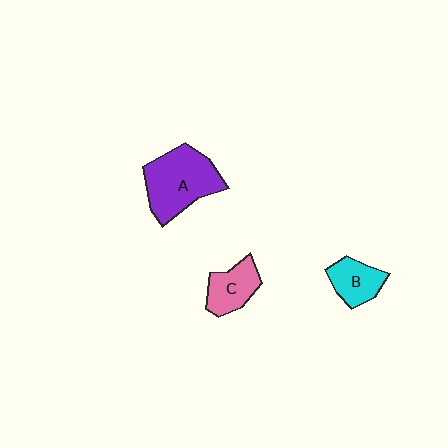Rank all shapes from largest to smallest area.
From largest to smallest: A (purple), C (pink), B (cyan).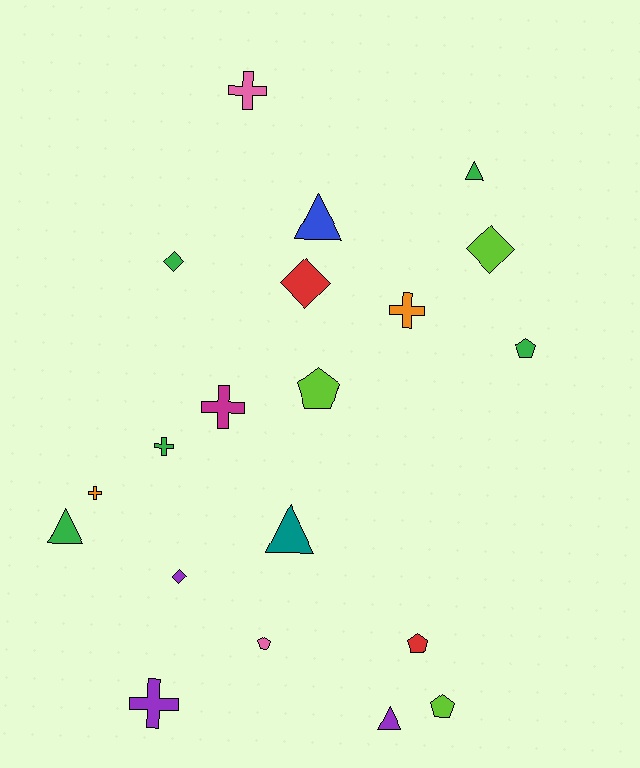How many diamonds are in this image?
There are 4 diamonds.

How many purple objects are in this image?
There are 3 purple objects.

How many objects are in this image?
There are 20 objects.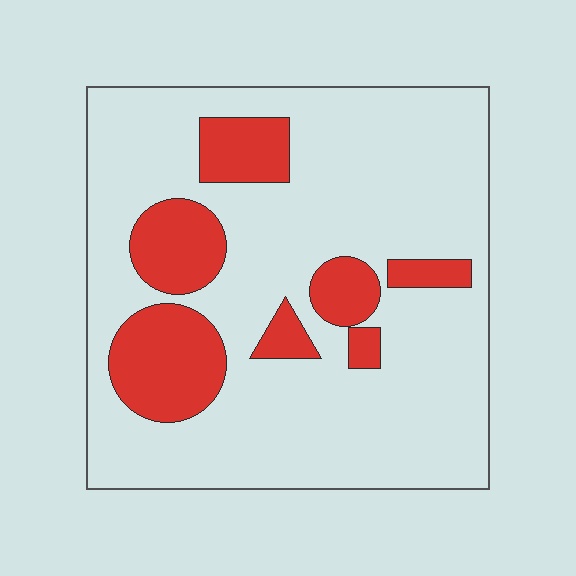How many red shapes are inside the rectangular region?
7.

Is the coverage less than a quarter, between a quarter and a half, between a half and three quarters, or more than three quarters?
Less than a quarter.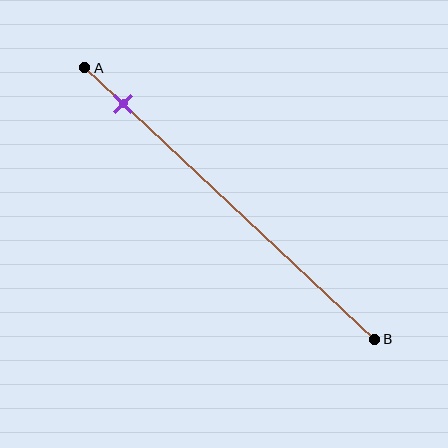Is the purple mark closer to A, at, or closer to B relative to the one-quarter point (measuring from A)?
The purple mark is closer to point A than the one-quarter point of segment AB.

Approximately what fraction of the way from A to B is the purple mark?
The purple mark is approximately 15% of the way from A to B.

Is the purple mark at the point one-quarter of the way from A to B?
No, the mark is at about 15% from A, not at the 25% one-quarter point.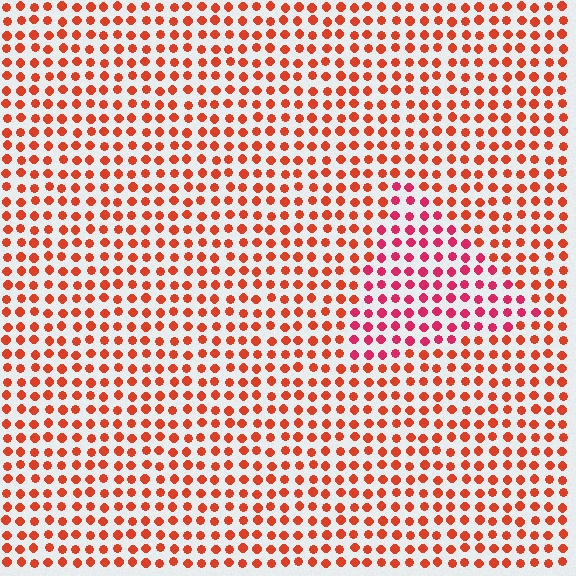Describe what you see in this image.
The image is filled with small red elements in a uniform arrangement. A triangle-shaped region is visible where the elements are tinted to a slightly different hue, forming a subtle color boundary.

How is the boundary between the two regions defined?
The boundary is defined purely by a slight shift in hue (about 29 degrees). Spacing, size, and orientation are identical on both sides.